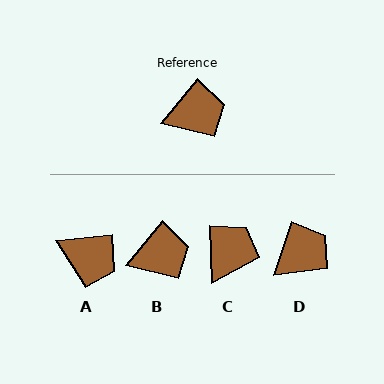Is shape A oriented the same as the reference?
No, it is off by about 43 degrees.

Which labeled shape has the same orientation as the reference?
B.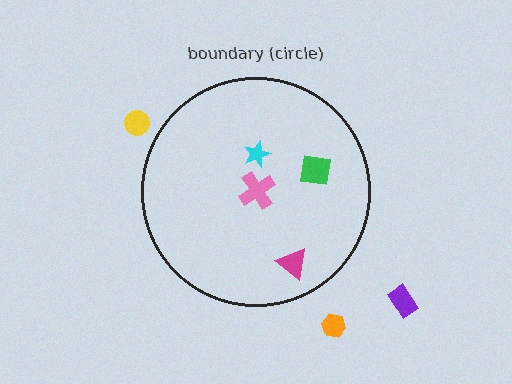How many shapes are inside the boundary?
4 inside, 3 outside.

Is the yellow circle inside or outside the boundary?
Outside.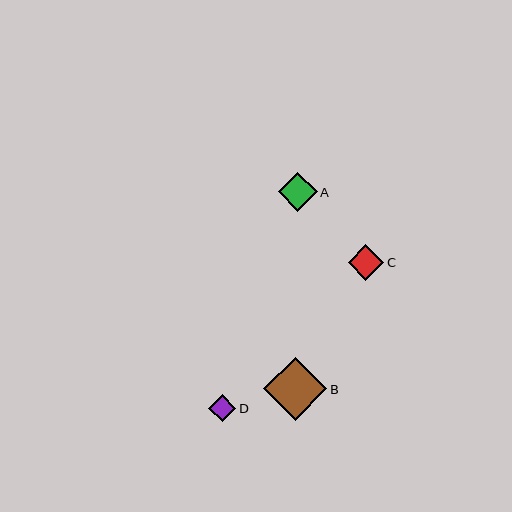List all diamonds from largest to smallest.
From largest to smallest: B, A, C, D.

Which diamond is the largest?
Diamond B is the largest with a size of approximately 63 pixels.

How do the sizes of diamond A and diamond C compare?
Diamond A and diamond C are approximately the same size.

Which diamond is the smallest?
Diamond D is the smallest with a size of approximately 27 pixels.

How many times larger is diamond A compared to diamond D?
Diamond A is approximately 1.4 times the size of diamond D.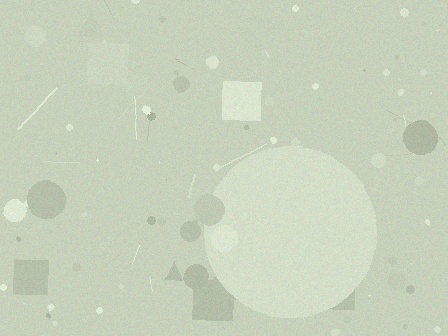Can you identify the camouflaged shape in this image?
The camouflaged shape is a circle.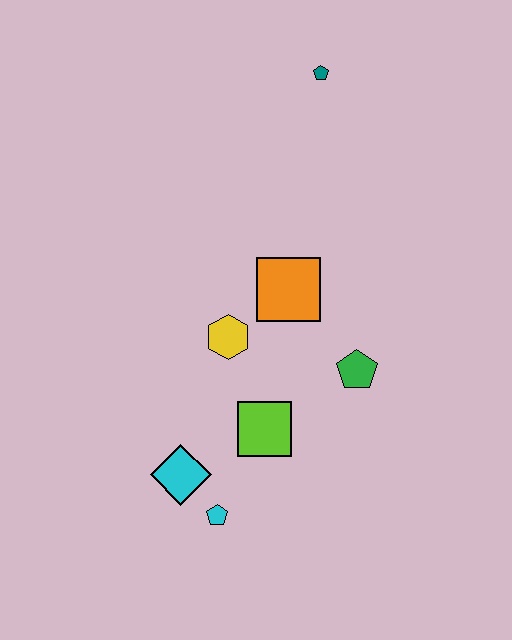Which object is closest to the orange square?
The yellow hexagon is closest to the orange square.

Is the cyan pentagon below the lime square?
Yes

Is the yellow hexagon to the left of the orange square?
Yes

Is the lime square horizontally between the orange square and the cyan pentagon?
Yes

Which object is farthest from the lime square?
The teal pentagon is farthest from the lime square.